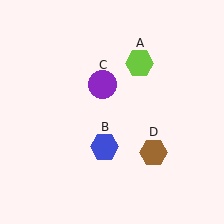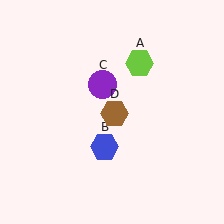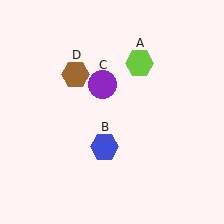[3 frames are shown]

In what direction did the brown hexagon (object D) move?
The brown hexagon (object D) moved up and to the left.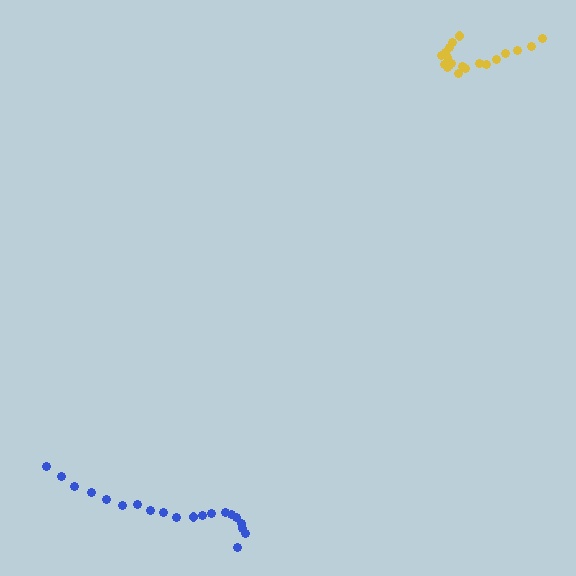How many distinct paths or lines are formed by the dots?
There are 2 distinct paths.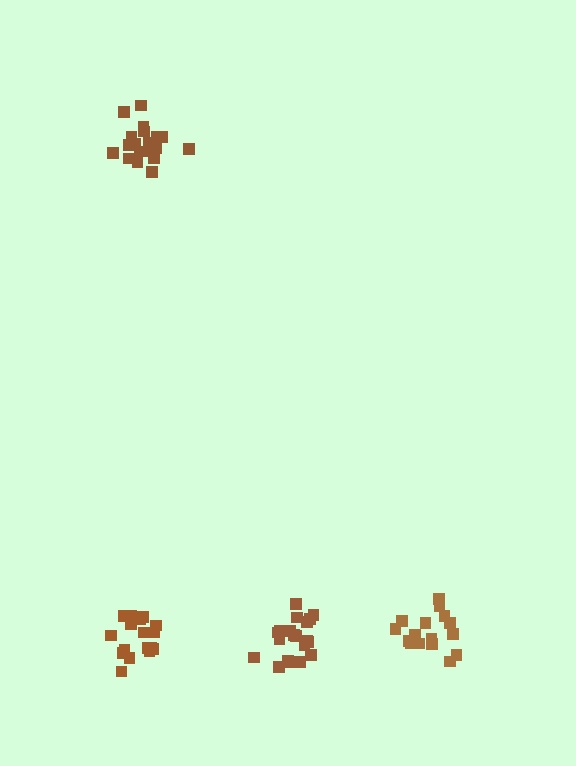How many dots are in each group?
Group 1: 20 dots, Group 2: 20 dots, Group 3: 17 dots, Group 4: 17 dots (74 total).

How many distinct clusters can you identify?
There are 4 distinct clusters.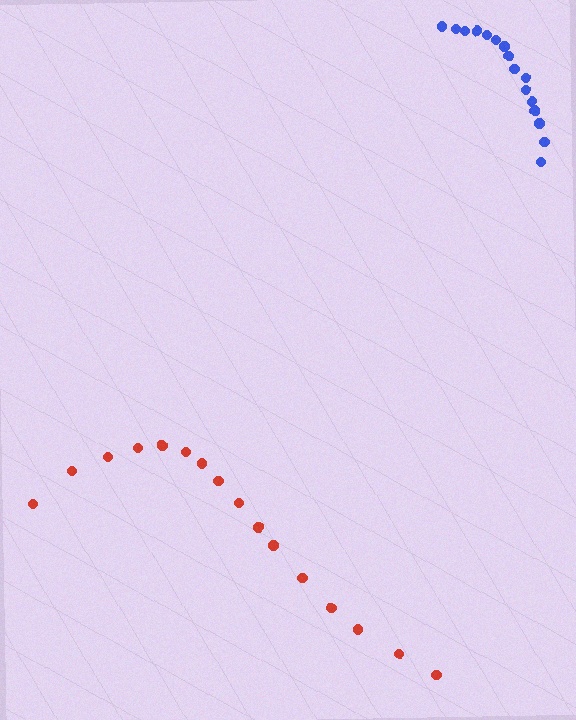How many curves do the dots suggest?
There are 2 distinct paths.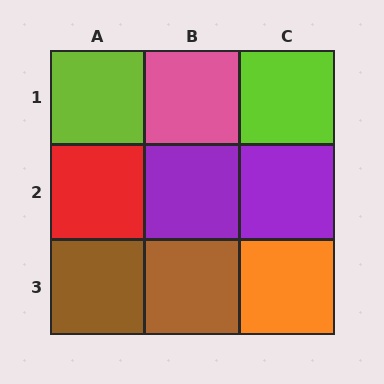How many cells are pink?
1 cell is pink.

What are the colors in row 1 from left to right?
Lime, pink, lime.